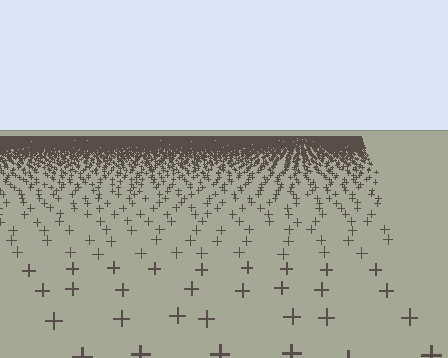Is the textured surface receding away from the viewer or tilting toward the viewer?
The surface is receding away from the viewer. Texture elements get smaller and denser toward the top.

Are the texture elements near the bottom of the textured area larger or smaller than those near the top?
Larger. Near the bottom, elements are closer to the viewer and appear at a bigger on-screen size.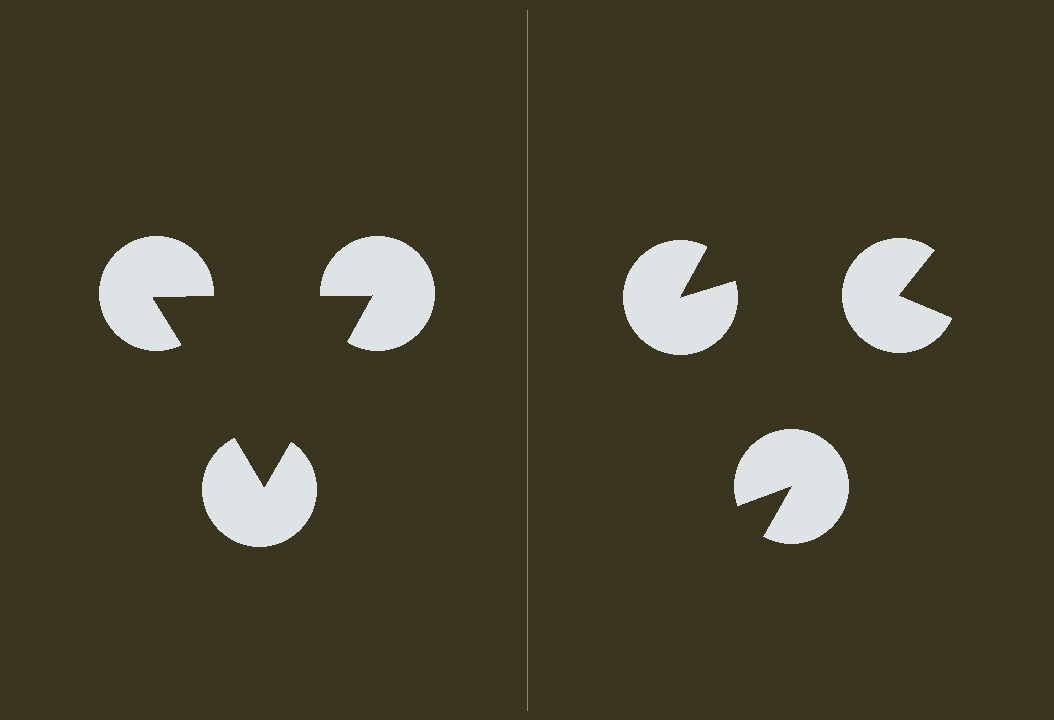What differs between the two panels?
The pac-man discs are positioned identically on both sides; only the wedge orientations differ. On the left they align to a triangle; on the right they are misaligned.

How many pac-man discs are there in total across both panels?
6 — 3 on each side.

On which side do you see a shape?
An illusory triangle appears on the left side. On the right side the wedge cuts are rotated, so no coherent shape forms.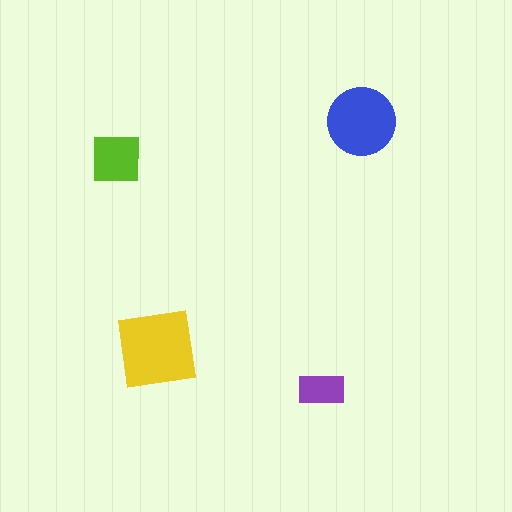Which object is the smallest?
The purple rectangle.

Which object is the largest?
The yellow square.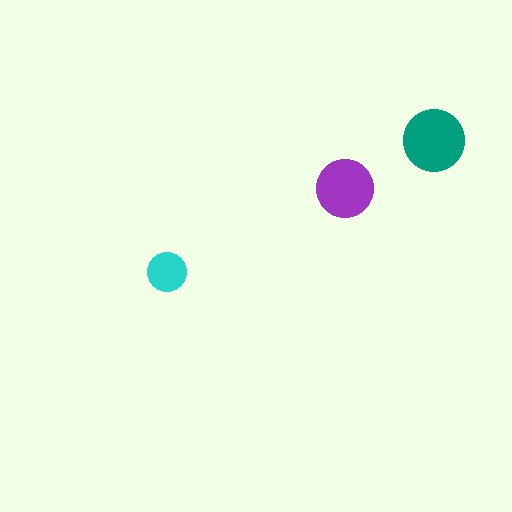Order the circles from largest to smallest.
the teal one, the purple one, the cyan one.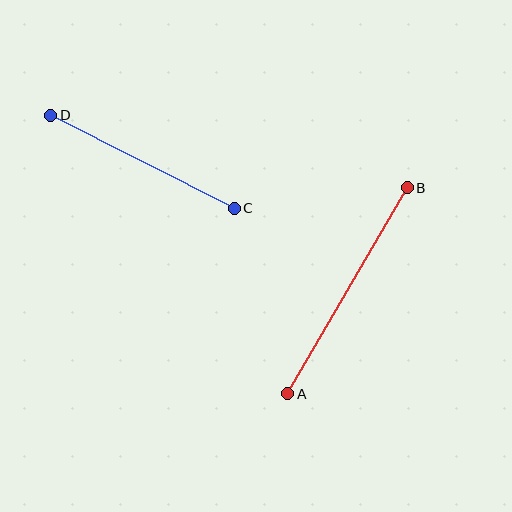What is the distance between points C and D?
The distance is approximately 206 pixels.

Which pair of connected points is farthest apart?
Points A and B are farthest apart.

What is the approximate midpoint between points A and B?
The midpoint is at approximately (348, 291) pixels.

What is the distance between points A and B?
The distance is approximately 238 pixels.